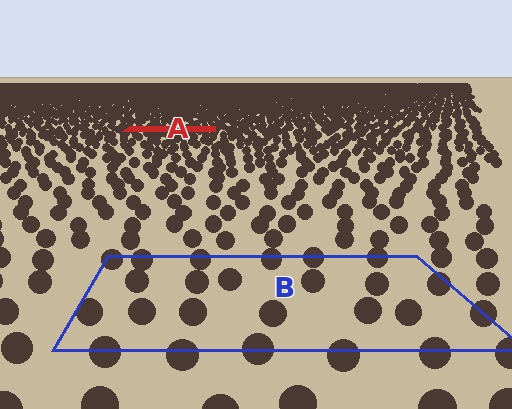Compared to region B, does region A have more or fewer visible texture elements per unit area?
Region A has more texture elements per unit area — they are packed more densely because it is farther away.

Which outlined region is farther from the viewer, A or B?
Region A is farther from the viewer — the texture elements inside it appear smaller and more densely packed.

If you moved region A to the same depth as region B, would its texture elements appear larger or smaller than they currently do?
They would appear larger. At a closer depth, the same texture elements are projected at a bigger on-screen size.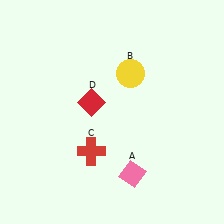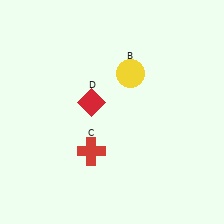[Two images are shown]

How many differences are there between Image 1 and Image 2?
There is 1 difference between the two images.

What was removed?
The pink diamond (A) was removed in Image 2.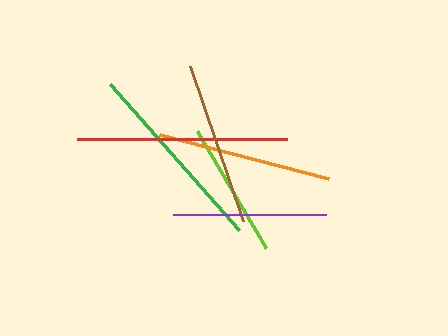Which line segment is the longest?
The red line is the longest at approximately 211 pixels.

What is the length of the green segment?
The green segment is approximately 195 pixels long.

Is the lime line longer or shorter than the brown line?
The brown line is longer than the lime line.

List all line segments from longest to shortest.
From longest to shortest: red, green, orange, brown, purple, lime.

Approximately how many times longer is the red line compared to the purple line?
The red line is approximately 1.4 times the length of the purple line.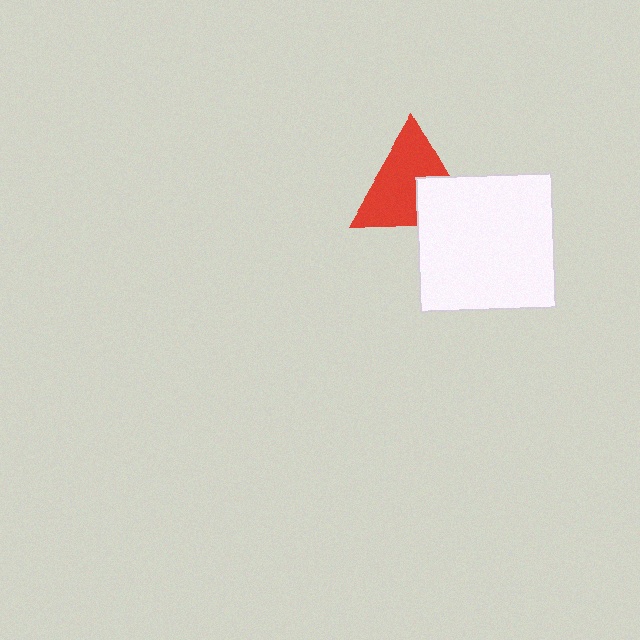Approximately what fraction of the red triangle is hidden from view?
Roughly 33% of the red triangle is hidden behind the white square.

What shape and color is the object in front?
The object in front is a white square.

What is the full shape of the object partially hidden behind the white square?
The partially hidden object is a red triangle.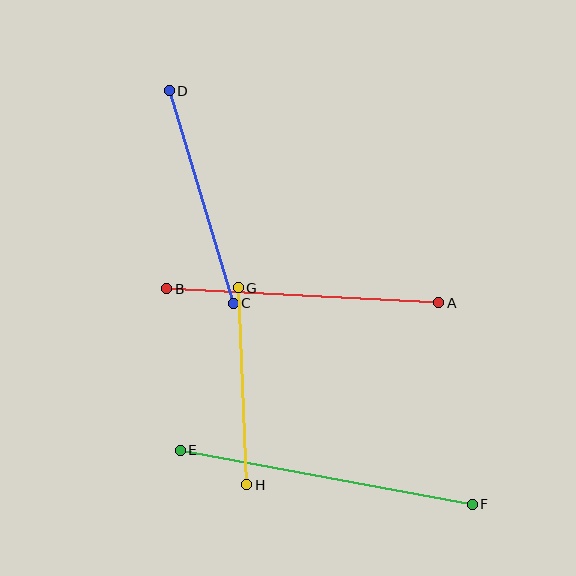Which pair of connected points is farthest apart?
Points E and F are farthest apart.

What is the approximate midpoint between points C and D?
The midpoint is at approximately (201, 197) pixels.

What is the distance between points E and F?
The distance is approximately 297 pixels.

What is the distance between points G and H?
The distance is approximately 197 pixels.